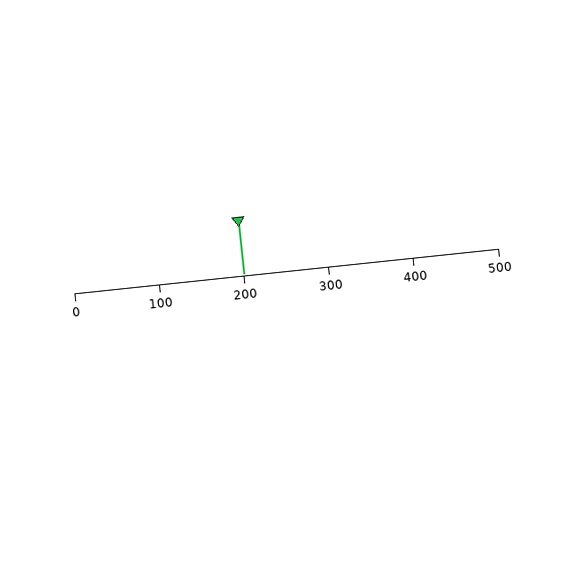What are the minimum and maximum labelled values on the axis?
The axis runs from 0 to 500.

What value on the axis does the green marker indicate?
The marker indicates approximately 200.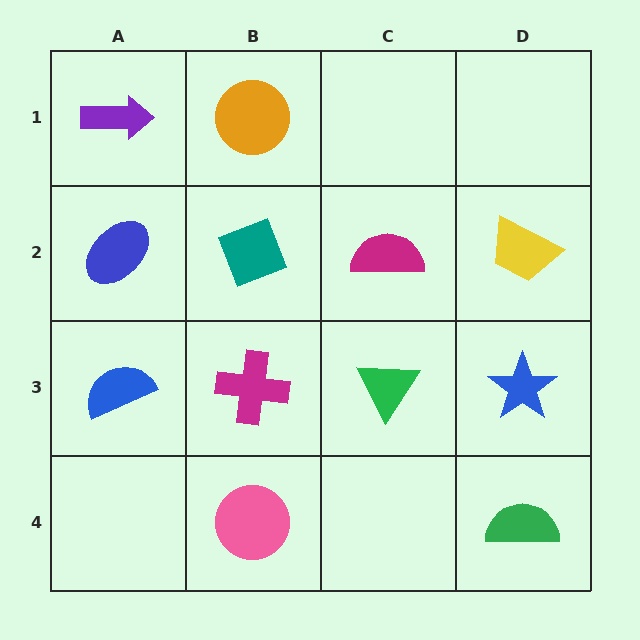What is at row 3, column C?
A green triangle.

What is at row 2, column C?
A magenta semicircle.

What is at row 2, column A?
A blue ellipse.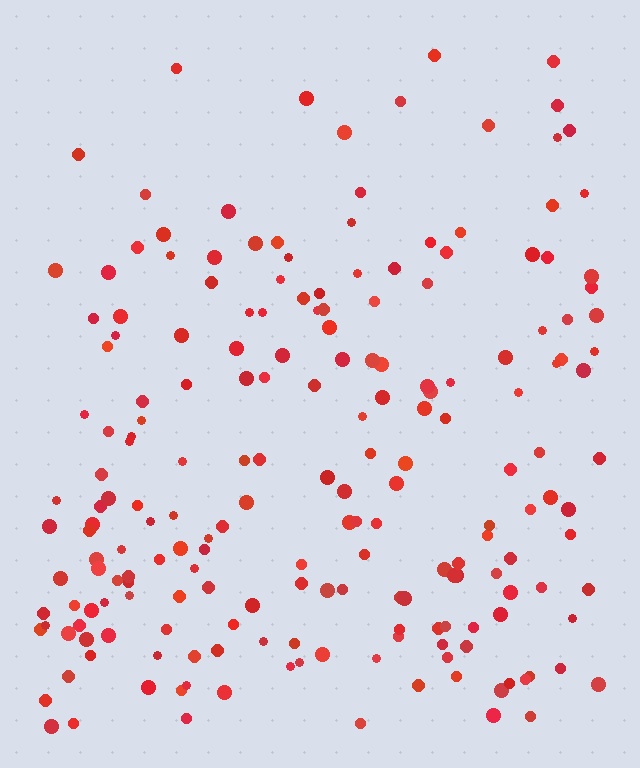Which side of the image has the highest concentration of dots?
The bottom.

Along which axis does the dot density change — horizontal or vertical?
Vertical.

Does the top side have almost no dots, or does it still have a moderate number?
Still a moderate number, just noticeably fewer than the bottom.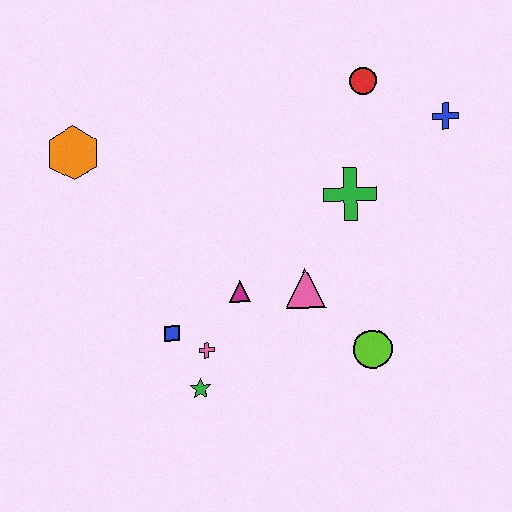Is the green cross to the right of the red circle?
No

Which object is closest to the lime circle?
The pink triangle is closest to the lime circle.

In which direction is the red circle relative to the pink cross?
The red circle is above the pink cross.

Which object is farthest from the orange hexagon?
The blue cross is farthest from the orange hexagon.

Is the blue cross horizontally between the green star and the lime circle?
No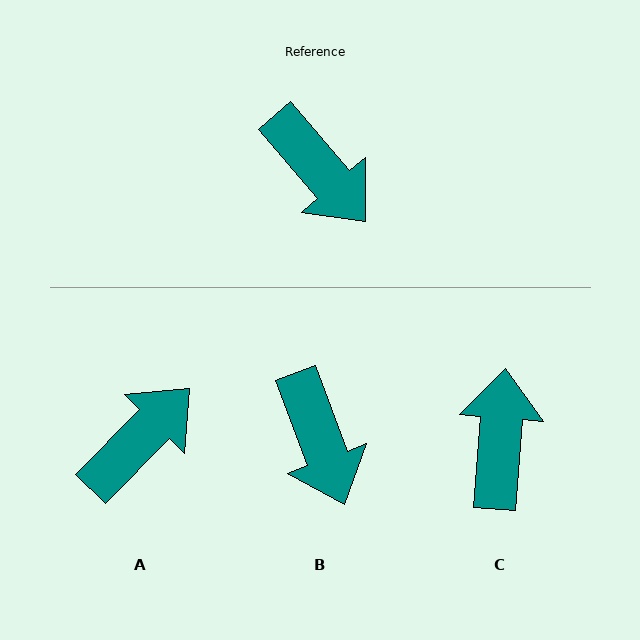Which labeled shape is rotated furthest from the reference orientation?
C, about 135 degrees away.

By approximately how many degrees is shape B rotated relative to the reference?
Approximately 20 degrees clockwise.